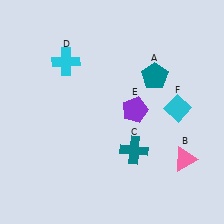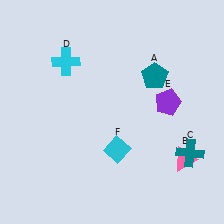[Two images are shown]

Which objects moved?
The objects that moved are: the teal cross (C), the purple pentagon (E), the cyan diamond (F).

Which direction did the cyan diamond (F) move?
The cyan diamond (F) moved left.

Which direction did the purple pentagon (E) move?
The purple pentagon (E) moved right.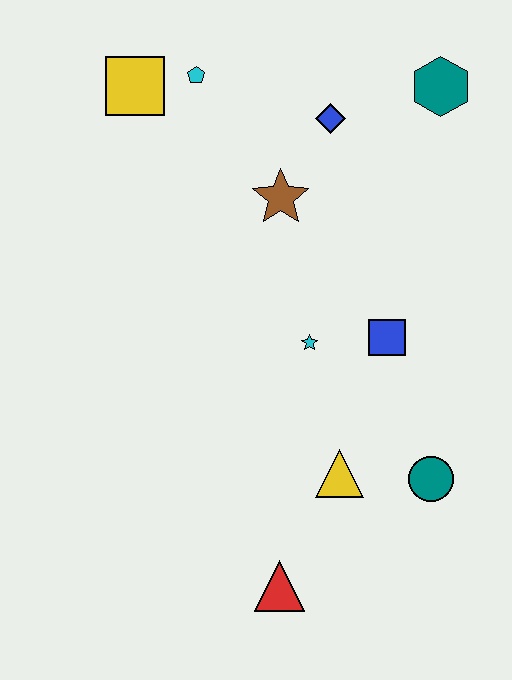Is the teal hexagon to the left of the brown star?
No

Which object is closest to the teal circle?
The yellow triangle is closest to the teal circle.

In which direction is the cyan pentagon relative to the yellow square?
The cyan pentagon is to the right of the yellow square.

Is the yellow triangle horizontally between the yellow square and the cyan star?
No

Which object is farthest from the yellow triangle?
The yellow square is farthest from the yellow triangle.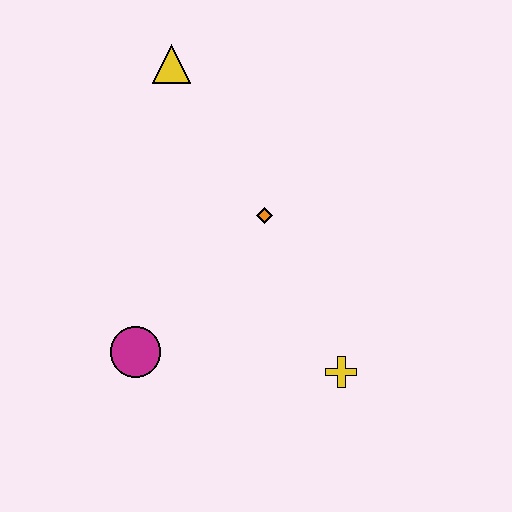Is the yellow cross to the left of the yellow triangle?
No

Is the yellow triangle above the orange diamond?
Yes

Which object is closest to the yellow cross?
The orange diamond is closest to the yellow cross.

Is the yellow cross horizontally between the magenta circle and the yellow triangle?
No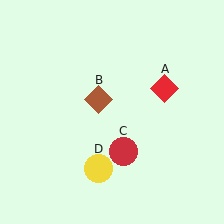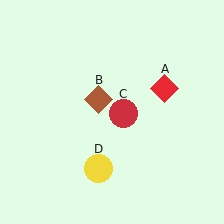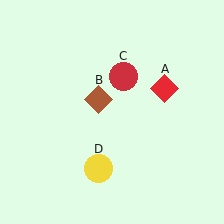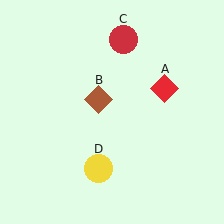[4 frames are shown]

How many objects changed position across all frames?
1 object changed position: red circle (object C).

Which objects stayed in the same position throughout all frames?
Red diamond (object A) and brown diamond (object B) and yellow circle (object D) remained stationary.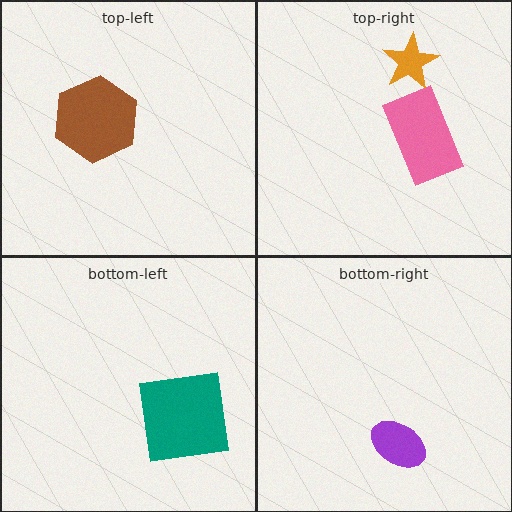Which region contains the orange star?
The top-right region.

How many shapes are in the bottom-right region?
1.